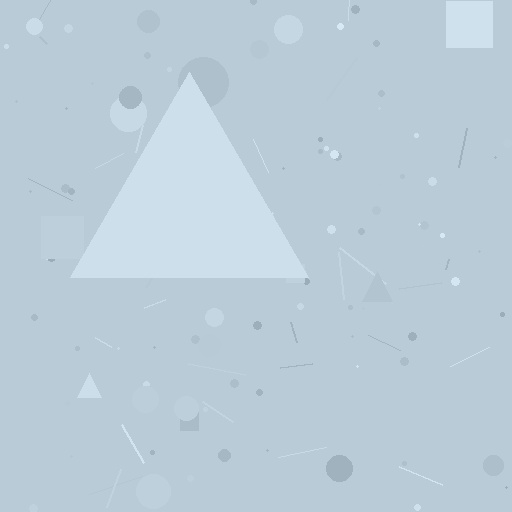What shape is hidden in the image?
A triangle is hidden in the image.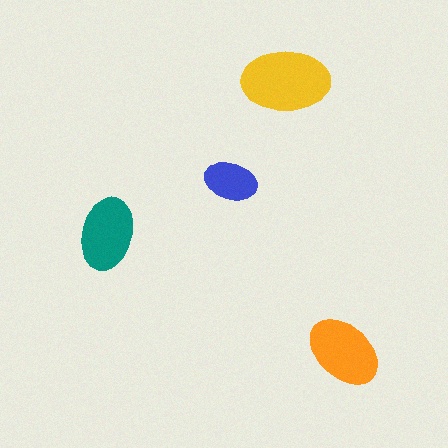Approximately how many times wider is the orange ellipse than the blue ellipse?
About 1.5 times wider.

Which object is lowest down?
The orange ellipse is bottommost.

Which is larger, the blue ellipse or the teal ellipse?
The teal one.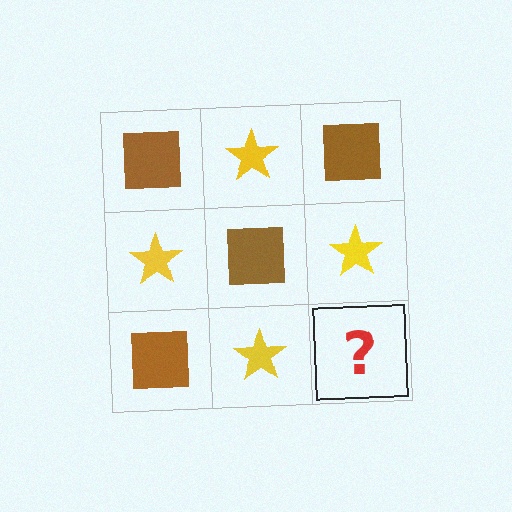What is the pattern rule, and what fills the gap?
The rule is that it alternates brown square and yellow star in a checkerboard pattern. The gap should be filled with a brown square.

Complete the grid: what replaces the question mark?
The question mark should be replaced with a brown square.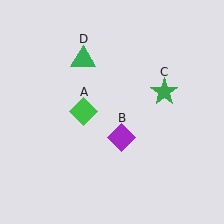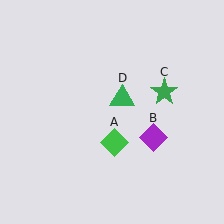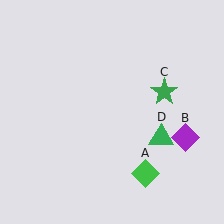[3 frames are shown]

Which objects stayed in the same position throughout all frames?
Green star (object C) remained stationary.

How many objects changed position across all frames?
3 objects changed position: green diamond (object A), purple diamond (object B), green triangle (object D).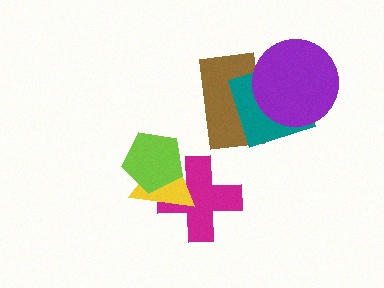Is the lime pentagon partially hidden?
No, no other shape covers it.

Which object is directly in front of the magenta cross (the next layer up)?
The yellow triangle is directly in front of the magenta cross.